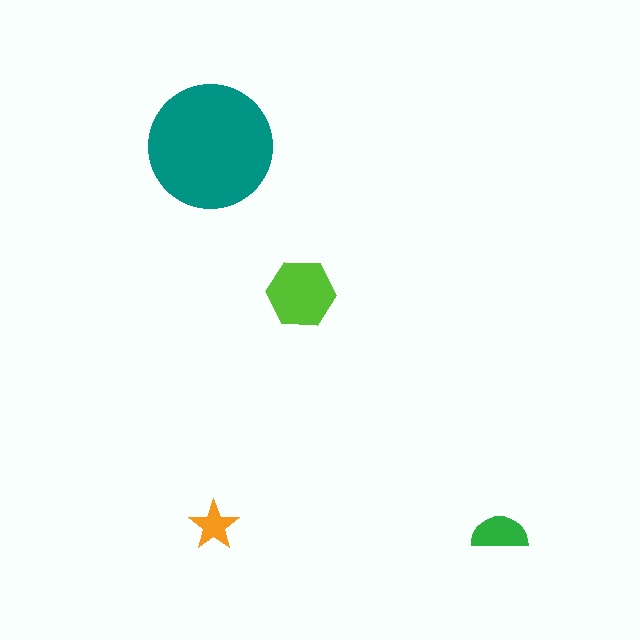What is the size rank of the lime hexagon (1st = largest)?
2nd.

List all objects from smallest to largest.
The orange star, the green semicircle, the lime hexagon, the teal circle.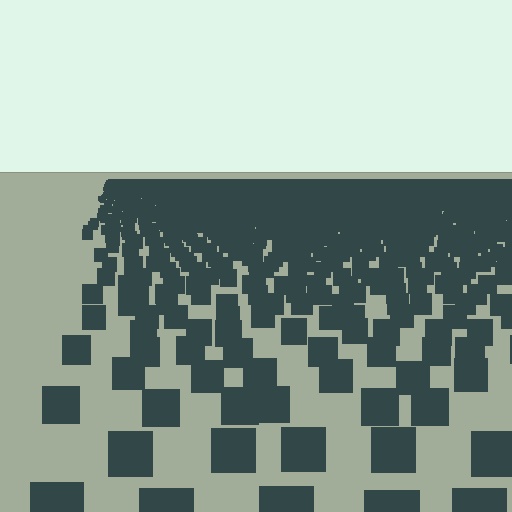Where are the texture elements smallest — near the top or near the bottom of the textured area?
Near the top.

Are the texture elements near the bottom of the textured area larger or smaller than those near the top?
Larger. Near the bottom, elements are closer to the viewer and appear at a bigger on-screen size.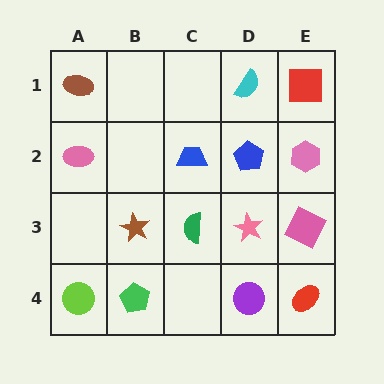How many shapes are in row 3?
4 shapes.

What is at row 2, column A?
A pink ellipse.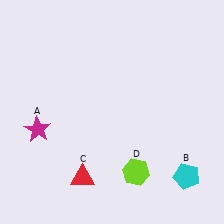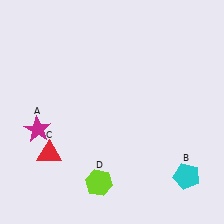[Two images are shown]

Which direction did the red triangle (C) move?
The red triangle (C) moved left.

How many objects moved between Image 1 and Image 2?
2 objects moved between the two images.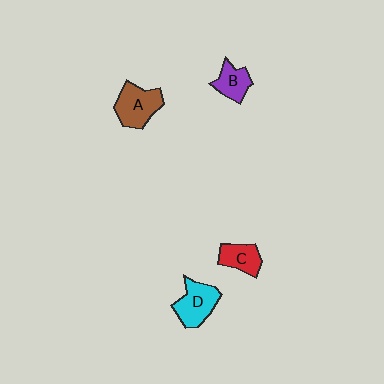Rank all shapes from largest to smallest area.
From largest to smallest: A (brown), D (cyan), C (red), B (purple).